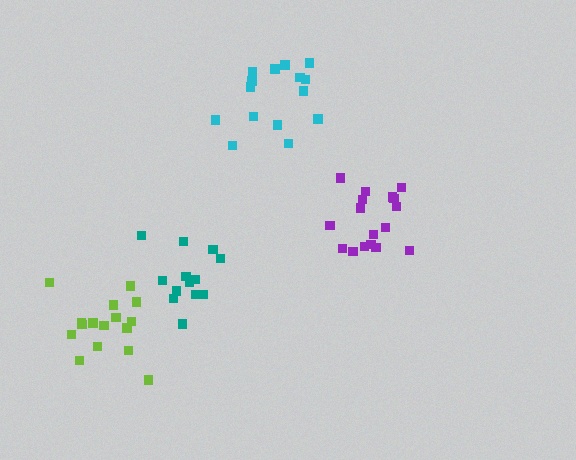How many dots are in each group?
Group 1: 13 dots, Group 2: 15 dots, Group 3: 16 dots, Group 4: 17 dots (61 total).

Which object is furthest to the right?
The purple cluster is rightmost.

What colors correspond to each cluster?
The clusters are colored: teal, cyan, lime, purple.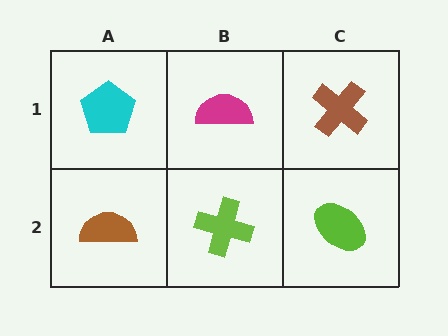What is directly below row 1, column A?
A brown semicircle.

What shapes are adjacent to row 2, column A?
A cyan pentagon (row 1, column A), a lime cross (row 2, column B).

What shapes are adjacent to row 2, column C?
A brown cross (row 1, column C), a lime cross (row 2, column B).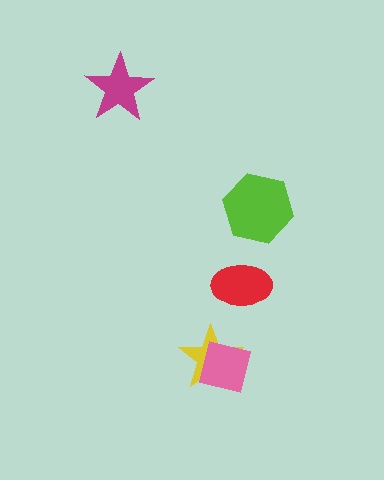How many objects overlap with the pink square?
1 object overlaps with the pink square.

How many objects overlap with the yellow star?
1 object overlaps with the yellow star.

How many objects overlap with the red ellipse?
0 objects overlap with the red ellipse.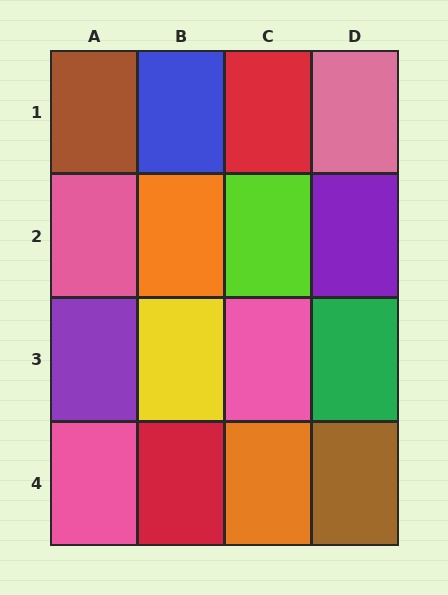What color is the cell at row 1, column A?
Brown.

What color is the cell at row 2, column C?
Lime.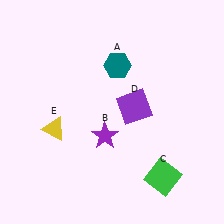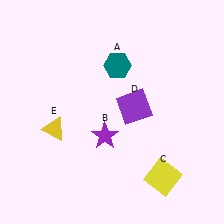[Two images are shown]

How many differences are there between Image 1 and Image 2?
There is 1 difference between the two images.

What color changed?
The square (C) changed from green in Image 1 to yellow in Image 2.